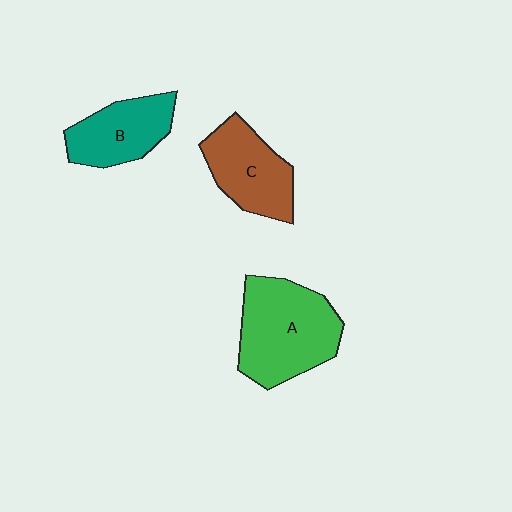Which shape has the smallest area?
Shape B (teal).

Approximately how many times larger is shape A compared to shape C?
Approximately 1.4 times.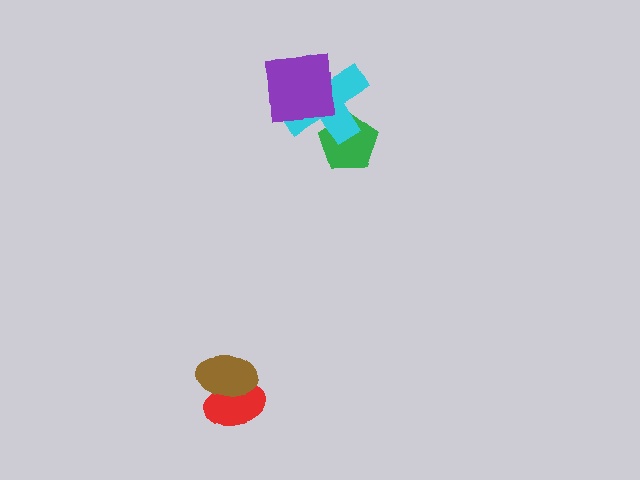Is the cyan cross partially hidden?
Yes, it is partially covered by another shape.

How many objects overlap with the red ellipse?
1 object overlaps with the red ellipse.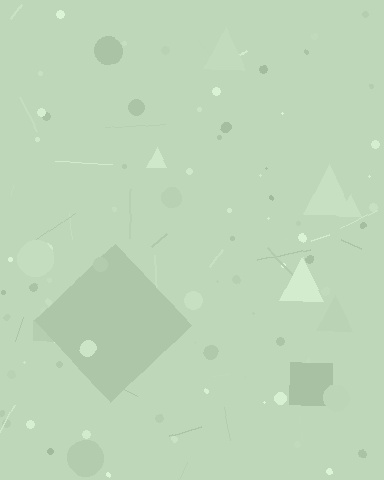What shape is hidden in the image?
A diamond is hidden in the image.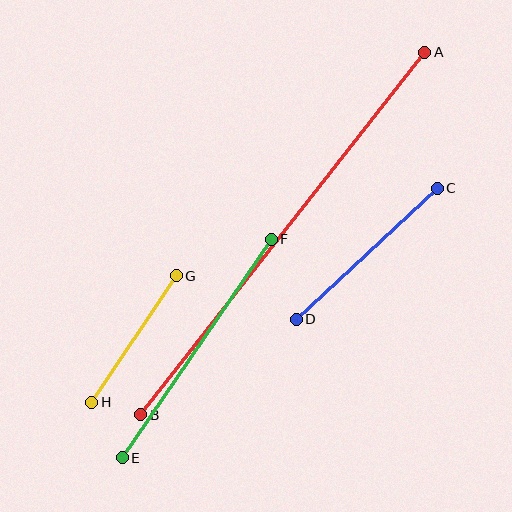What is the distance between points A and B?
The distance is approximately 461 pixels.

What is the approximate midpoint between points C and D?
The midpoint is at approximately (367, 254) pixels.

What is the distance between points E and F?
The distance is approximately 264 pixels.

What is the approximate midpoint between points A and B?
The midpoint is at approximately (283, 233) pixels.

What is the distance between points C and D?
The distance is approximately 192 pixels.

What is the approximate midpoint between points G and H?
The midpoint is at approximately (134, 339) pixels.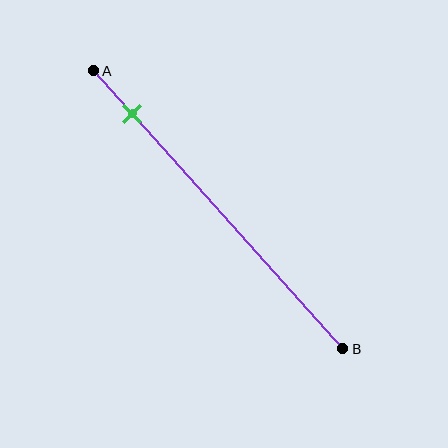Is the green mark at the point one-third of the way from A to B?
No, the mark is at about 15% from A, not at the 33% one-third point.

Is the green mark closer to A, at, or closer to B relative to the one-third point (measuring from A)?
The green mark is closer to point A than the one-third point of segment AB.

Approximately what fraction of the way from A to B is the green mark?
The green mark is approximately 15% of the way from A to B.